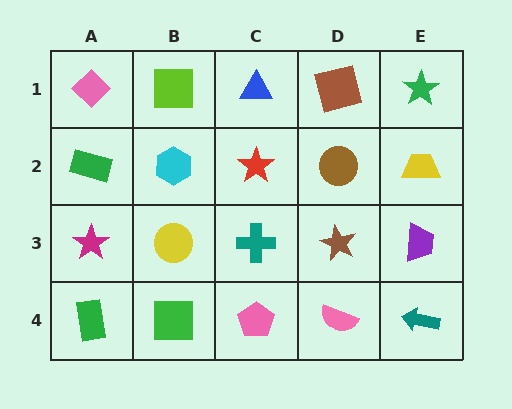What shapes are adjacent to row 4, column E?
A purple trapezoid (row 3, column E), a pink semicircle (row 4, column D).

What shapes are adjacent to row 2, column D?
A brown square (row 1, column D), a brown star (row 3, column D), a red star (row 2, column C), a yellow trapezoid (row 2, column E).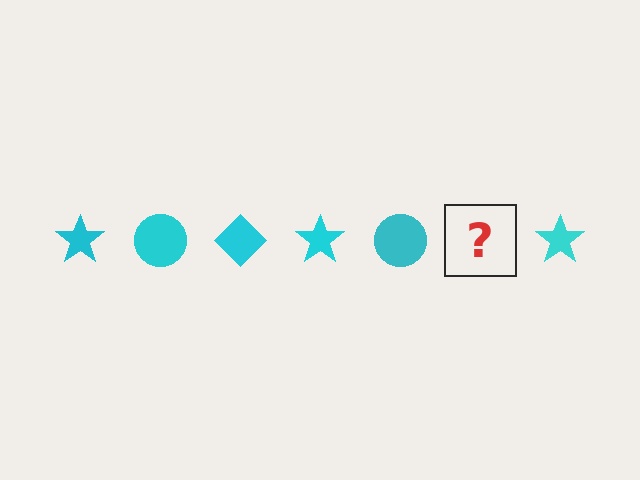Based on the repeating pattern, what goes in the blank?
The blank should be a cyan diamond.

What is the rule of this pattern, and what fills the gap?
The rule is that the pattern cycles through star, circle, diamond shapes in cyan. The gap should be filled with a cyan diamond.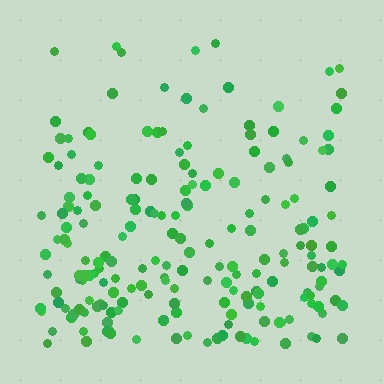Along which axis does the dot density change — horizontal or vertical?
Vertical.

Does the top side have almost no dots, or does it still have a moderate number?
Still a moderate number, just noticeably fewer than the bottom.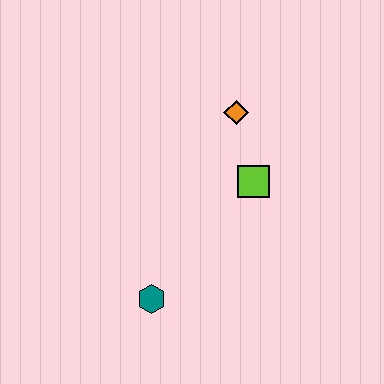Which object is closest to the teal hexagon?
The lime square is closest to the teal hexagon.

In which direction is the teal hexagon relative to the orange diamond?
The teal hexagon is below the orange diamond.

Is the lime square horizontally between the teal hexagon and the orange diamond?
No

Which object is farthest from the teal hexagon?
The orange diamond is farthest from the teal hexagon.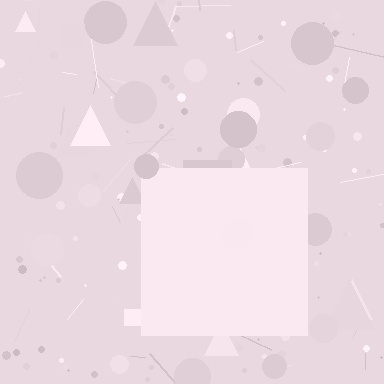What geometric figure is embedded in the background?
A square is embedded in the background.